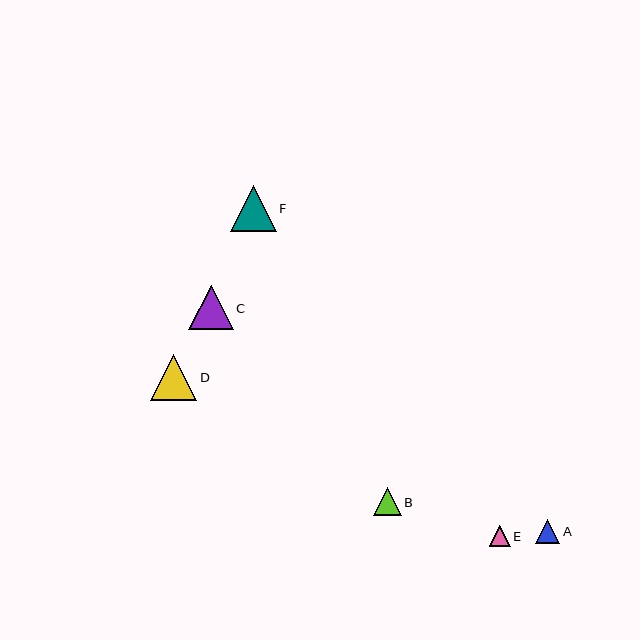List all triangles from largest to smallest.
From largest to smallest: D, F, C, B, A, E.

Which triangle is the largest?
Triangle D is the largest with a size of approximately 46 pixels.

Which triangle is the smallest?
Triangle E is the smallest with a size of approximately 21 pixels.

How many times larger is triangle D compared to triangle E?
Triangle D is approximately 2.2 times the size of triangle E.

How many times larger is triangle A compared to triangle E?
Triangle A is approximately 1.1 times the size of triangle E.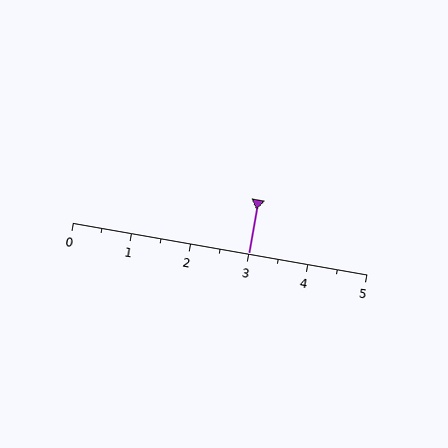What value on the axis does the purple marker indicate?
The marker indicates approximately 3.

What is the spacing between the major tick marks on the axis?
The major ticks are spaced 1 apart.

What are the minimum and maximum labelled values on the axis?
The axis runs from 0 to 5.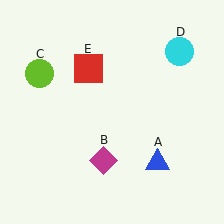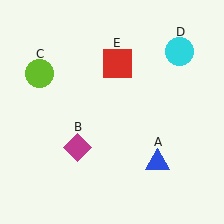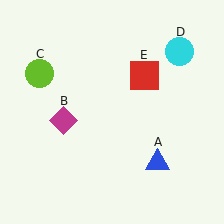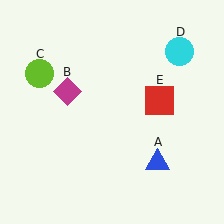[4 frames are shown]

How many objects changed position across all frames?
2 objects changed position: magenta diamond (object B), red square (object E).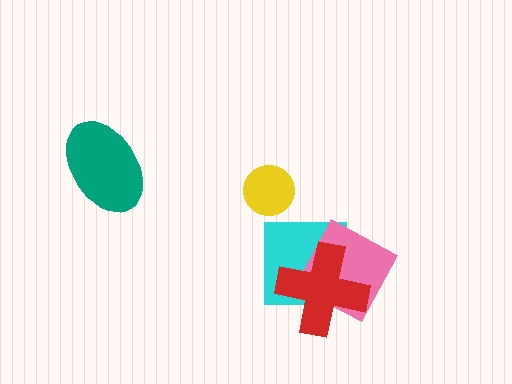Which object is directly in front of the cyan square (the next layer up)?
The pink square is directly in front of the cyan square.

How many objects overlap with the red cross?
2 objects overlap with the red cross.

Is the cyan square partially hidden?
Yes, it is partially covered by another shape.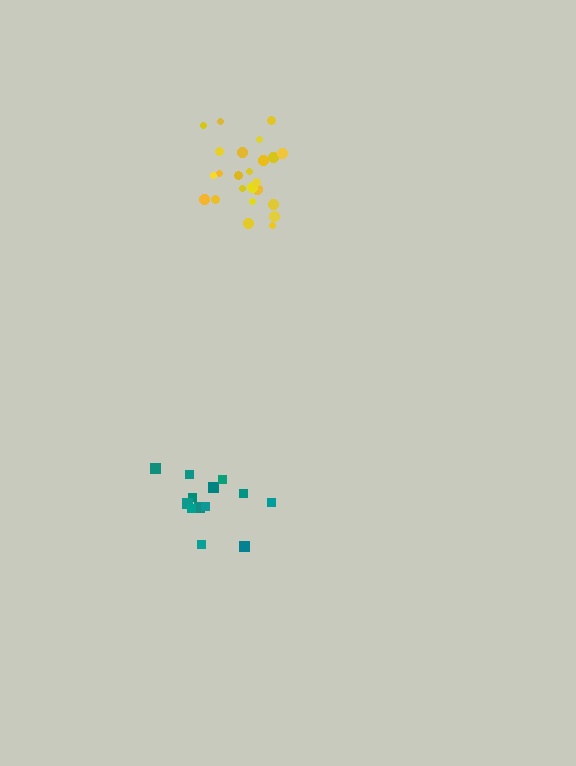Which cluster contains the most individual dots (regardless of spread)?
Yellow (24).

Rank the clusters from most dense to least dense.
yellow, teal.